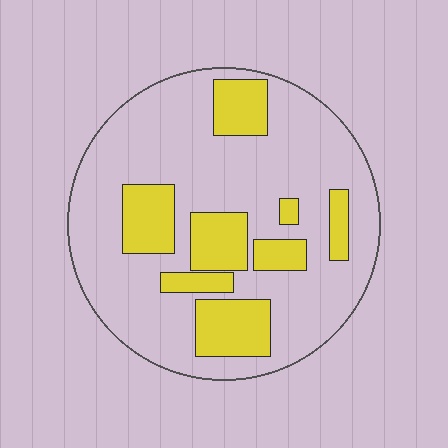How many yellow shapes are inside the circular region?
8.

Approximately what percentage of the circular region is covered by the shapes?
Approximately 25%.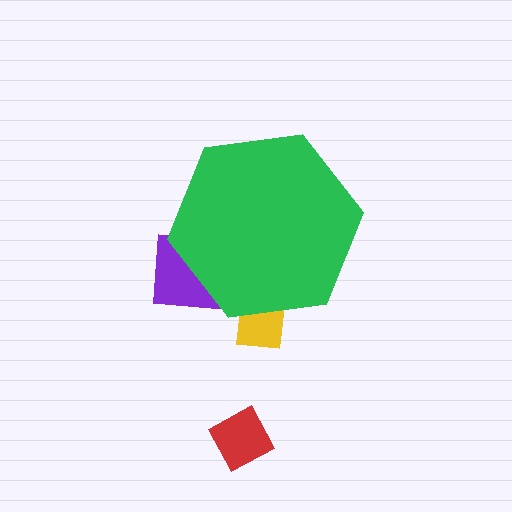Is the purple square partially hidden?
Yes, the purple square is partially hidden behind the green hexagon.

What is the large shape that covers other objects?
A green hexagon.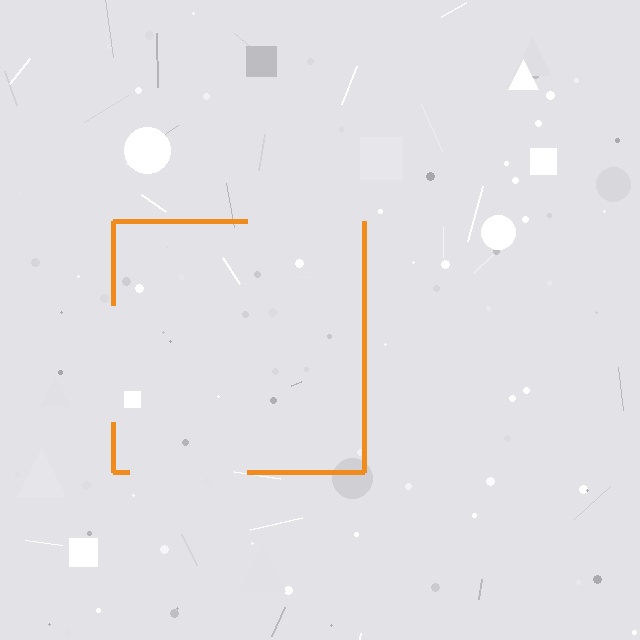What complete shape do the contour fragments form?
The contour fragments form a square.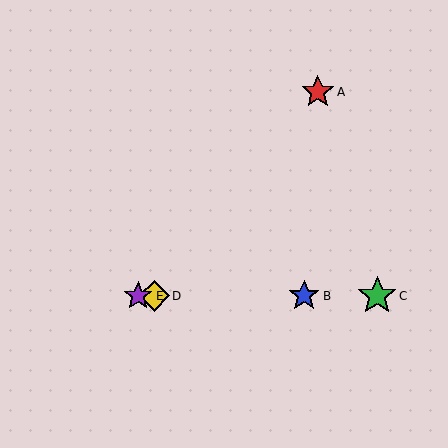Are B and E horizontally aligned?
Yes, both are at y≈296.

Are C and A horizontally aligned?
No, C is at y≈296 and A is at y≈92.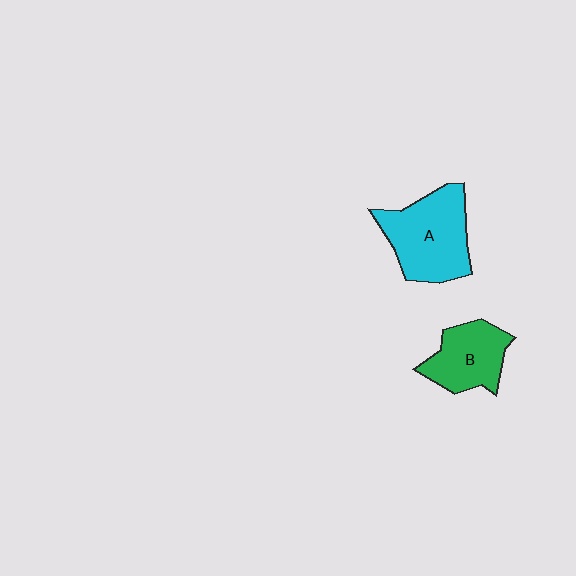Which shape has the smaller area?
Shape B (green).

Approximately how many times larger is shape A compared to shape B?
Approximately 1.4 times.